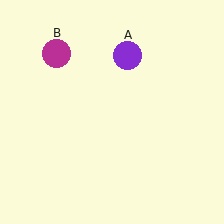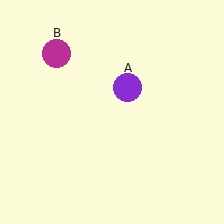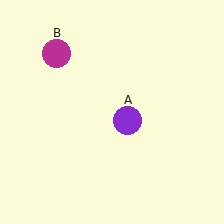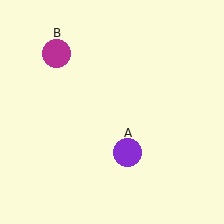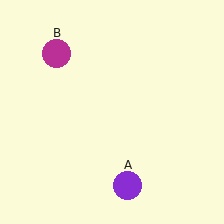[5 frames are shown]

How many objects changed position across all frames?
1 object changed position: purple circle (object A).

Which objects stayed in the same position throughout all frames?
Magenta circle (object B) remained stationary.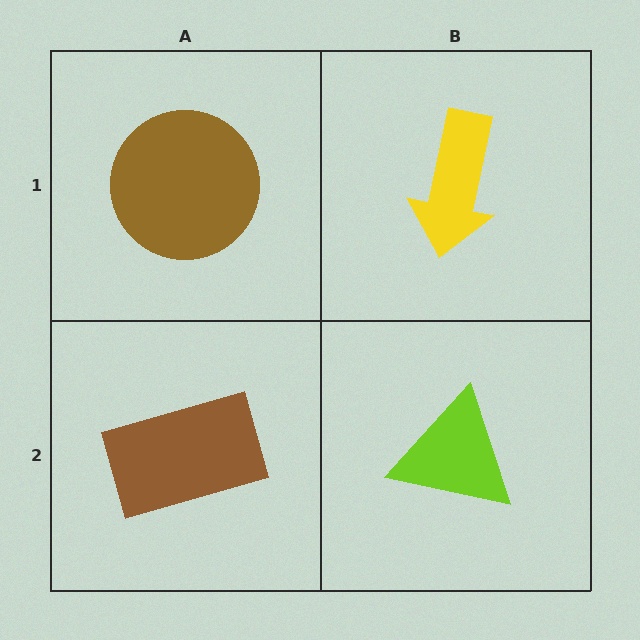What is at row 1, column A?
A brown circle.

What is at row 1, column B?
A yellow arrow.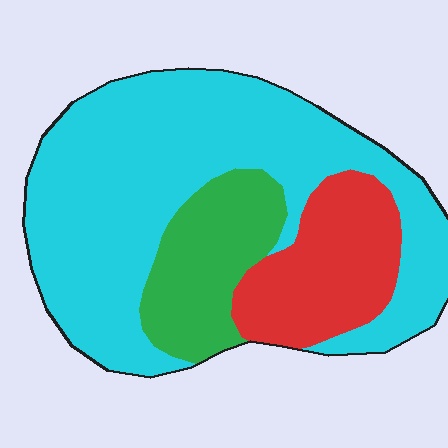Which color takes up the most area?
Cyan, at roughly 65%.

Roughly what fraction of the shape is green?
Green takes up between a sixth and a third of the shape.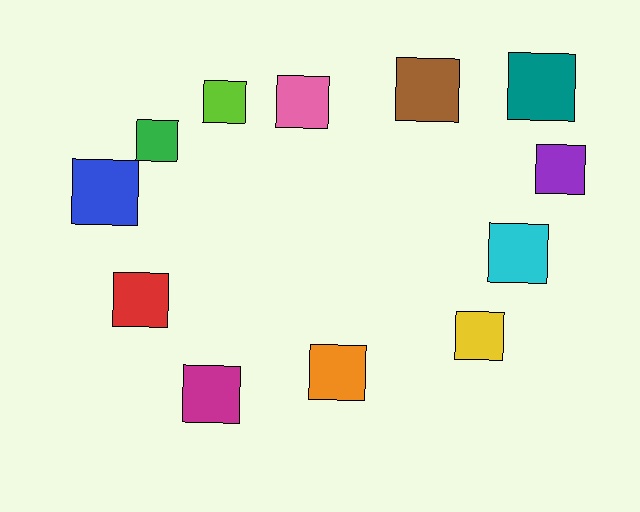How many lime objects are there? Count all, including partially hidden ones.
There is 1 lime object.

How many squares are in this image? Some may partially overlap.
There are 12 squares.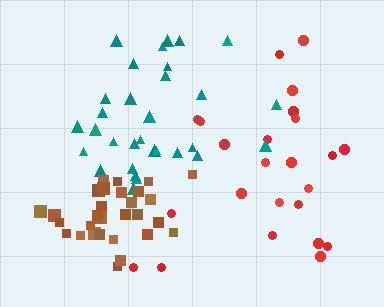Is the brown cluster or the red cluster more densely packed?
Brown.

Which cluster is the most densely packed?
Brown.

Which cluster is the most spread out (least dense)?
Red.